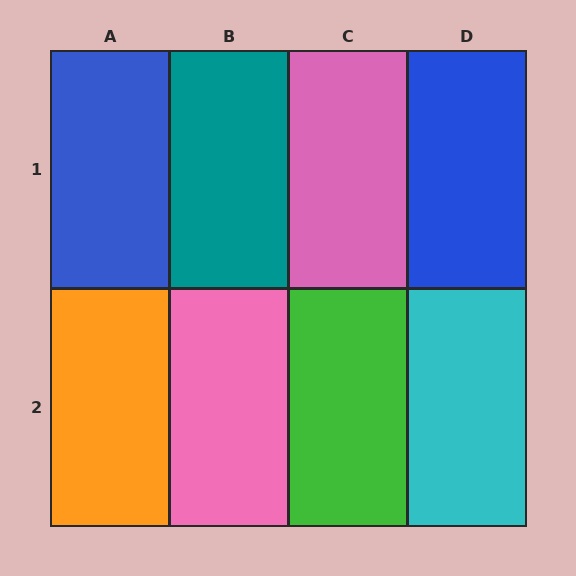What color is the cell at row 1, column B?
Teal.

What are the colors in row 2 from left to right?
Orange, pink, green, cyan.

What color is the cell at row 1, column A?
Blue.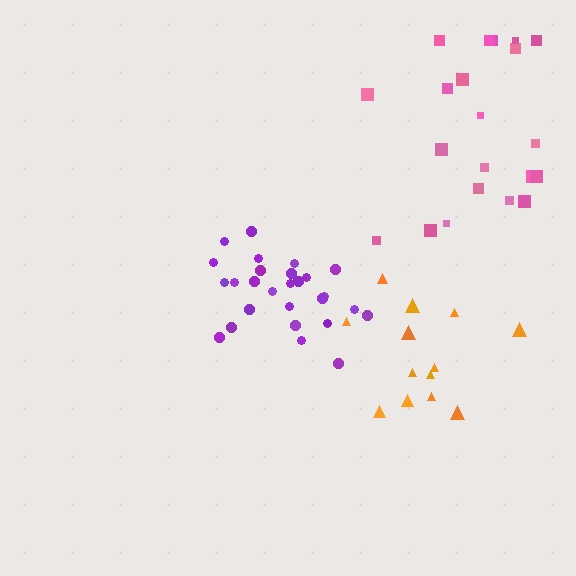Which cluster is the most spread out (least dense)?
Orange.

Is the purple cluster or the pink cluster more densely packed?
Purple.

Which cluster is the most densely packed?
Purple.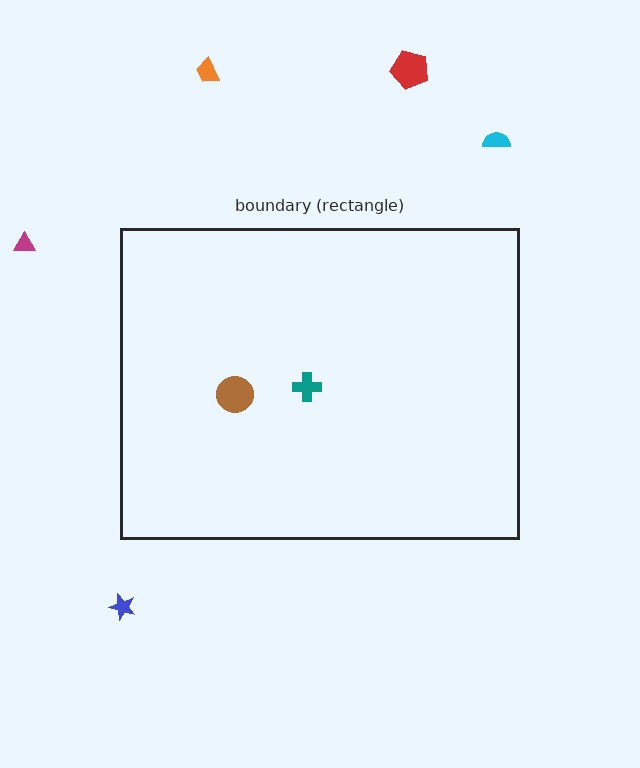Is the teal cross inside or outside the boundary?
Inside.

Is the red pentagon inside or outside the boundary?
Outside.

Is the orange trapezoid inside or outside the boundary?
Outside.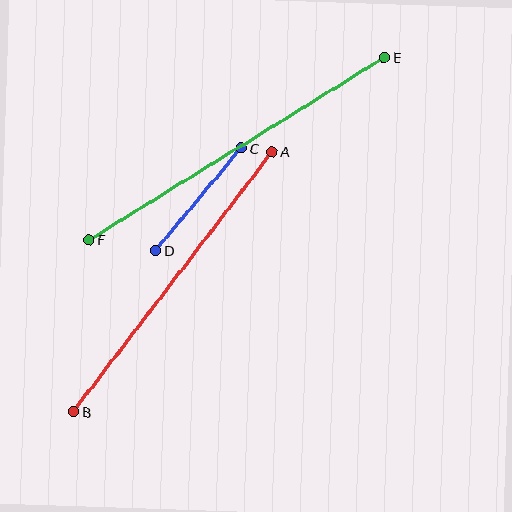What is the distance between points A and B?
The distance is approximately 327 pixels.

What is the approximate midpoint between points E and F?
The midpoint is at approximately (237, 149) pixels.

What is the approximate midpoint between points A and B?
The midpoint is at approximately (173, 282) pixels.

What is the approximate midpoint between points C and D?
The midpoint is at approximately (199, 199) pixels.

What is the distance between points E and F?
The distance is approximately 347 pixels.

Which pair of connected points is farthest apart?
Points E and F are farthest apart.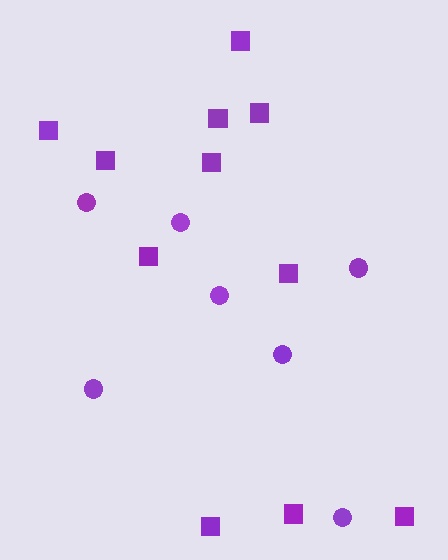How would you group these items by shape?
There are 2 groups: one group of squares (11) and one group of circles (7).